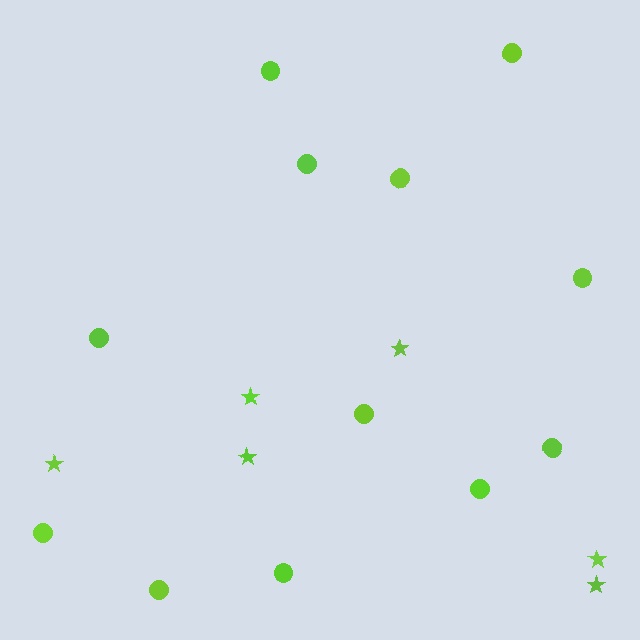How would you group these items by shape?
There are 2 groups: one group of stars (6) and one group of circles (12).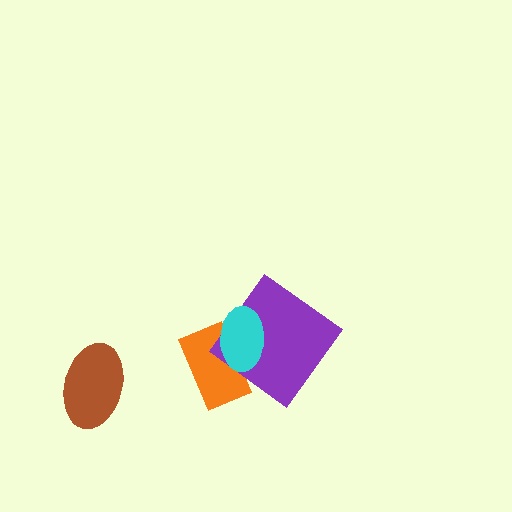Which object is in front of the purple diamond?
The cyan ellipse is in front of the purple diamond.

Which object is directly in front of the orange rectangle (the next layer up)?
The purple diamond is directly in front of the orange rectangle.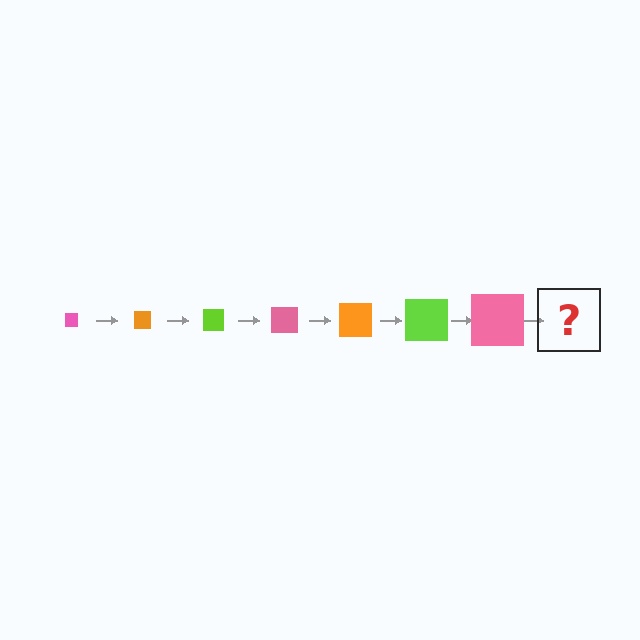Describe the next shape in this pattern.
It should be an orange square, larger than the previous one.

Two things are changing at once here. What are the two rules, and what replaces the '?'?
The two rules are that the square grows larger each step and the color cycles through pink, orange, and lime. The '?' should be an orange square, larger than the previous one.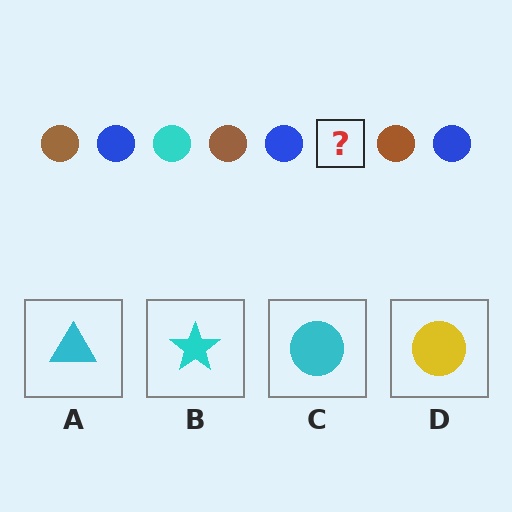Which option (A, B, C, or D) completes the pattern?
C.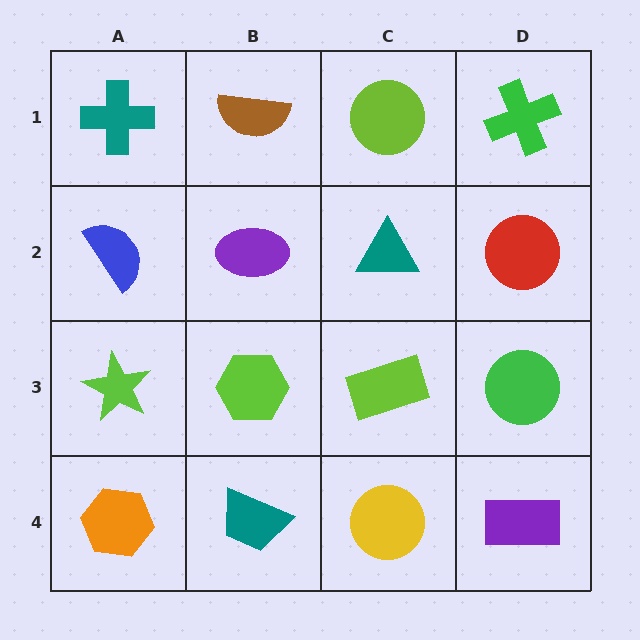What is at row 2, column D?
A red circle.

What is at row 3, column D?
A green circle.